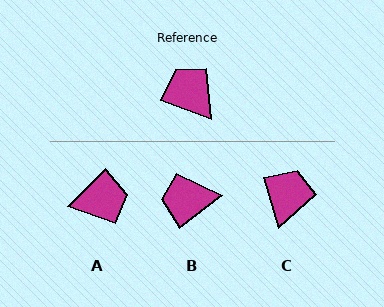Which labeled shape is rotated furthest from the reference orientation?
A, about 115 degrees away.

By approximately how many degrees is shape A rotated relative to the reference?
Approximately 115 degrees clockwise.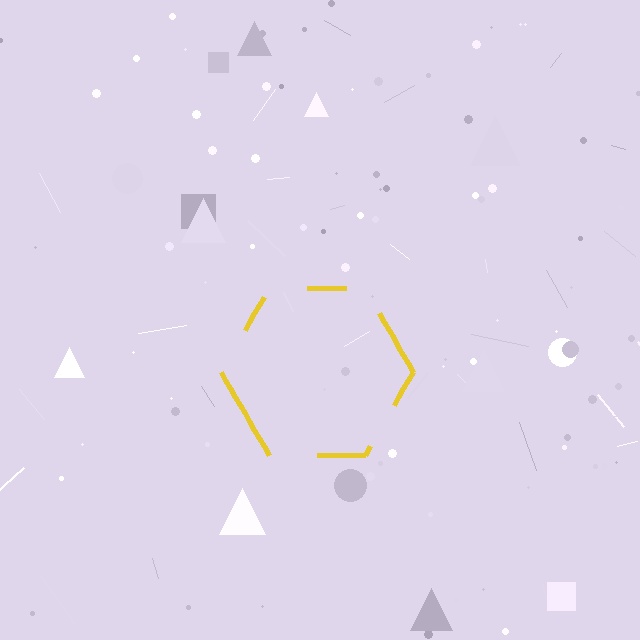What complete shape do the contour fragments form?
The contour fragments form a hexagon.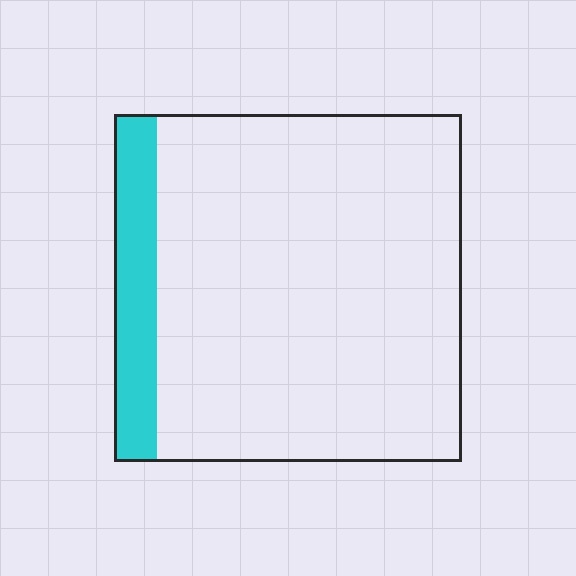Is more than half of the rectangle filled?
No.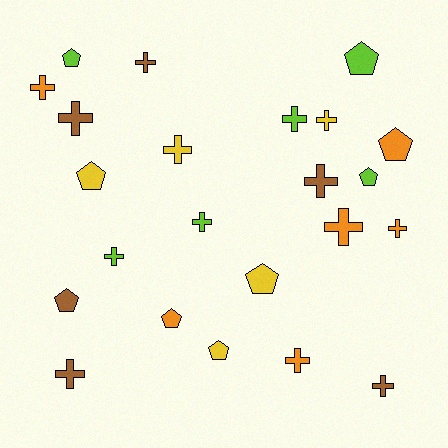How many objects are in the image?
There are 23 objects.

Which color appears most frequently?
Brown, with 6 objects.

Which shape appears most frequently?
Cross, with 14 objects.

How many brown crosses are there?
There are 5 brown crosses.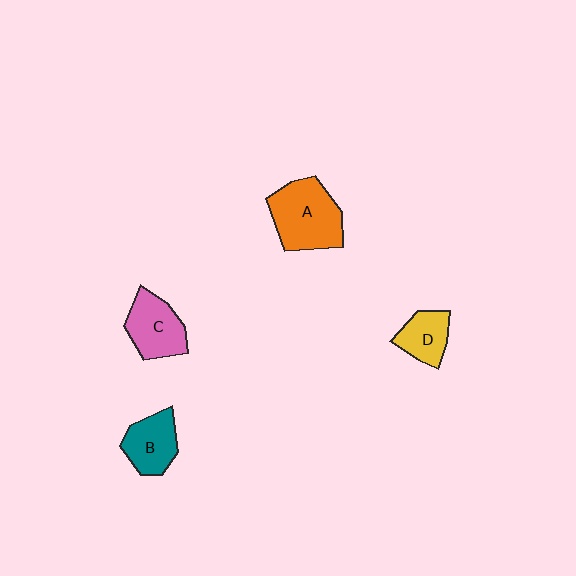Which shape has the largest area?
Shape A (orange).